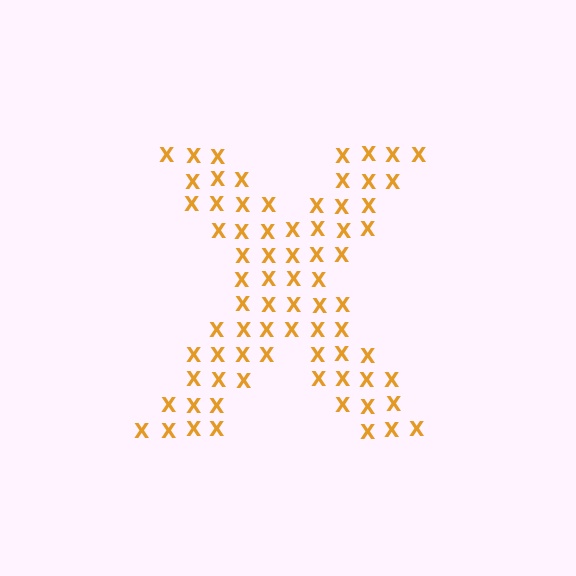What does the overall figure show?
The overall figure shows the letter X.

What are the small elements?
The small elements are letter X's.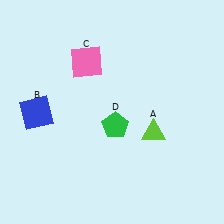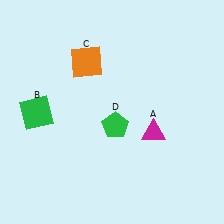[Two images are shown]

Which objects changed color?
A changed from lime to magenta. B changed from blue to green. C changed from pink to orange.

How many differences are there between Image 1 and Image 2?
There are 3 differences between the two images.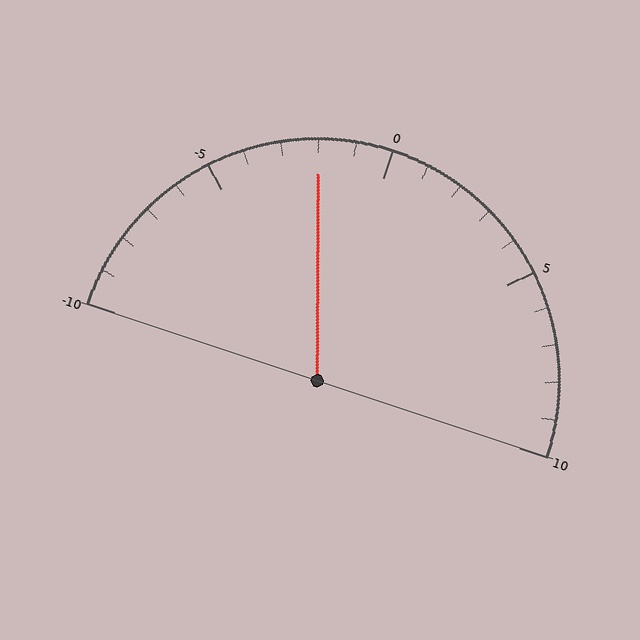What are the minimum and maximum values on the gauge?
The gauge ranges from -10 to 10.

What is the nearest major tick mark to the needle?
The nearest major tick mark is 0.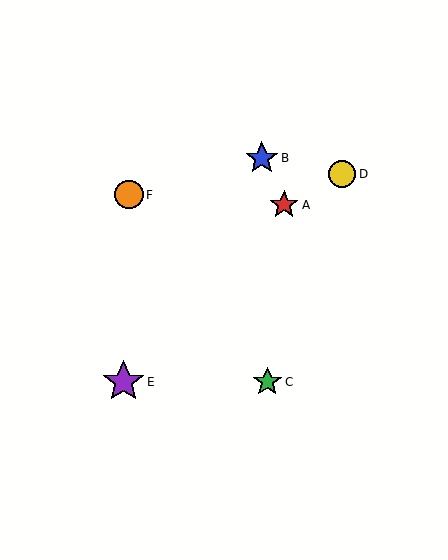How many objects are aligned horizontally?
2 objects (C, E) are aligned horizontally.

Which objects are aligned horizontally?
Objects C, E are aligned horizontally.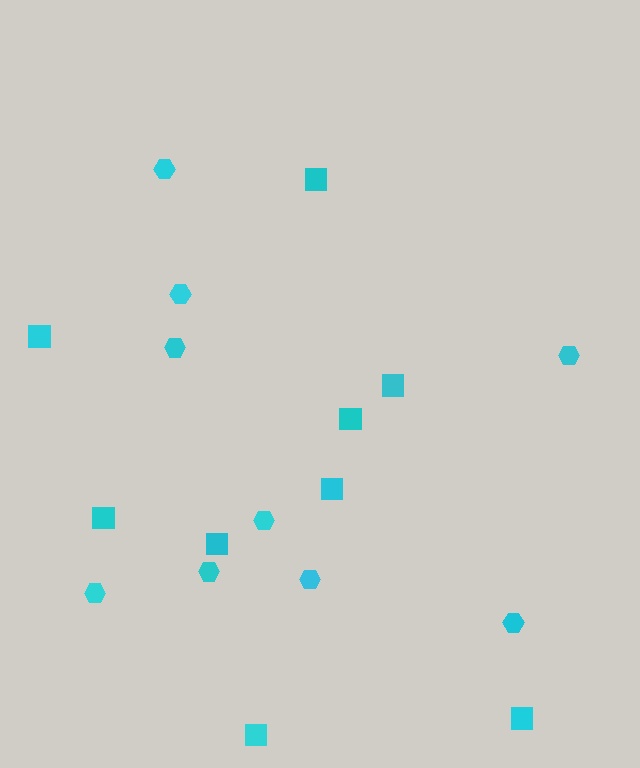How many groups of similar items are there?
There are 2 groups: one group of squares (9) and one group of hexagons (9).